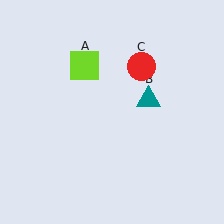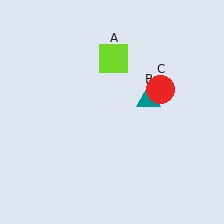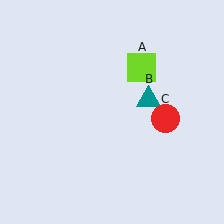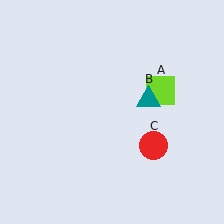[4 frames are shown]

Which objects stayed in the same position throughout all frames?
Teal triangle (object B) remained stationary.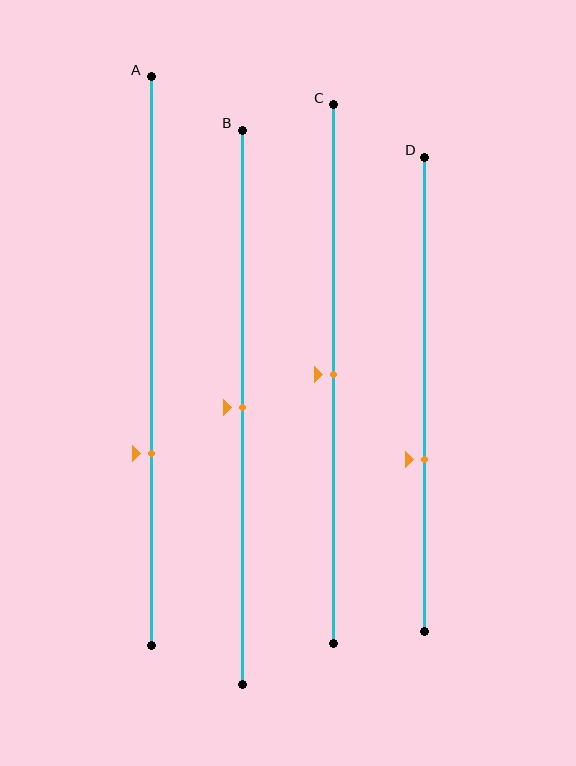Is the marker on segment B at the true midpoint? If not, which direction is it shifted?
Yes, the marker on segment B is at the true midpoint.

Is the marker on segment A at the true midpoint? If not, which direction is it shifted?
No, the marker on segment A is shifted downward by about 16% of the segment length.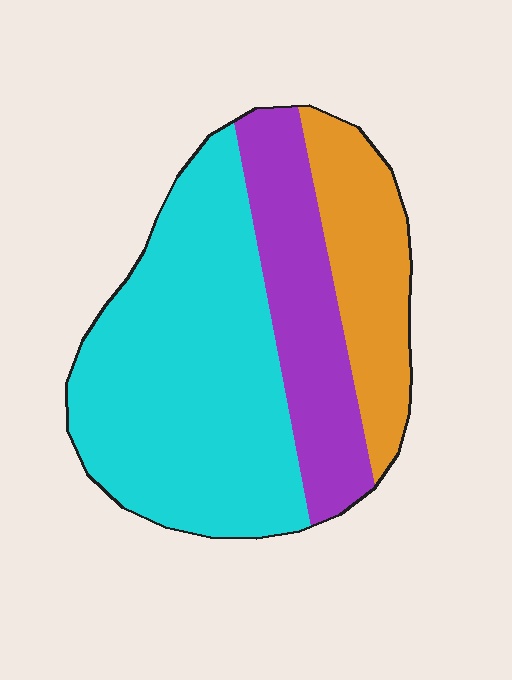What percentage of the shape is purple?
Purple takes up less than a quarter of the shape.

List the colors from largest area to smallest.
From largest to smallest: cyan, purple, orange.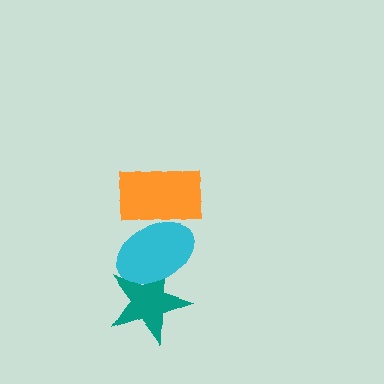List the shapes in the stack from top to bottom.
From top to bottom: the orange rectangle, the cyan ellipse, the teal star.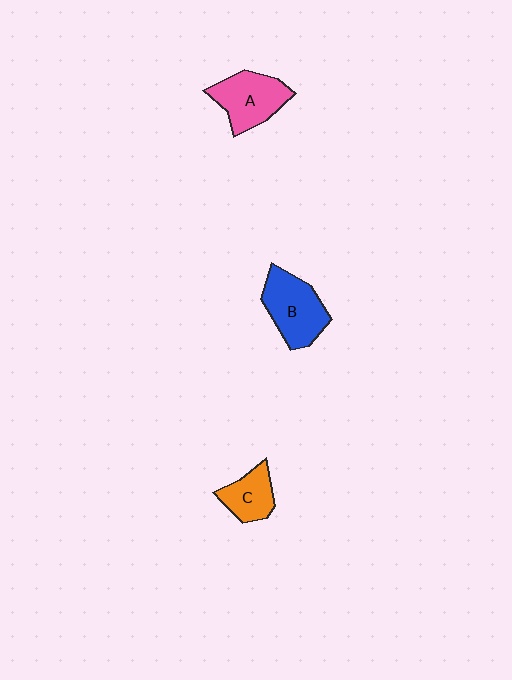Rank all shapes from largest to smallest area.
From largest to smallest: B (blue), A (pink), C (orange).